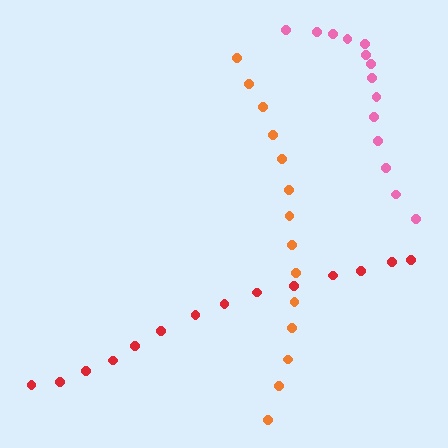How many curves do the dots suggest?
There are 3 distinct paths.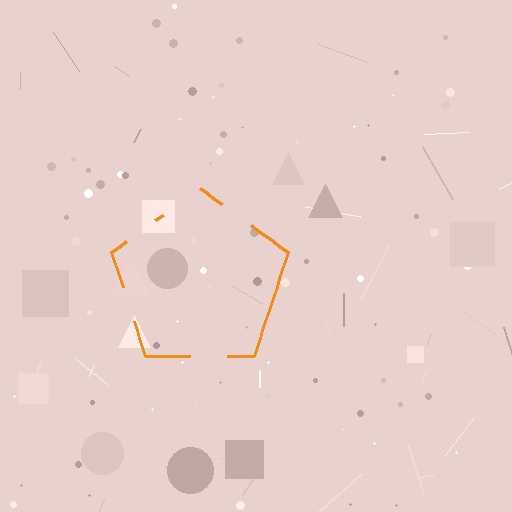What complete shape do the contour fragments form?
The contour fragments form a pentagon.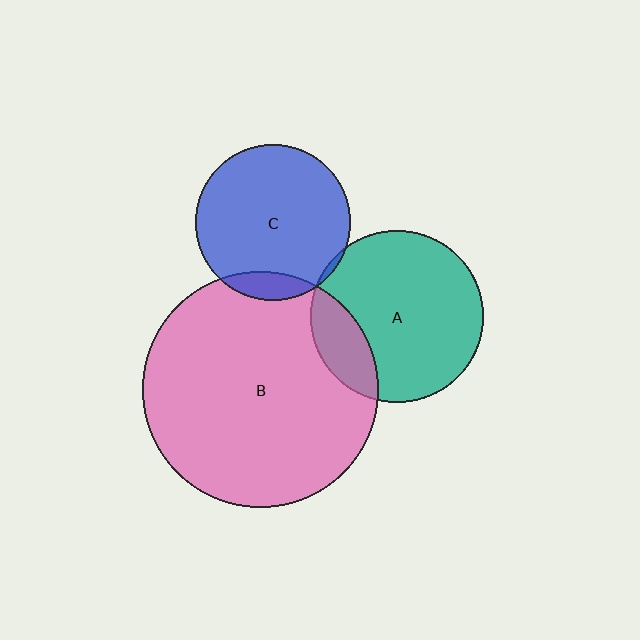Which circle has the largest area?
Circle B (pink).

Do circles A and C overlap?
Yes.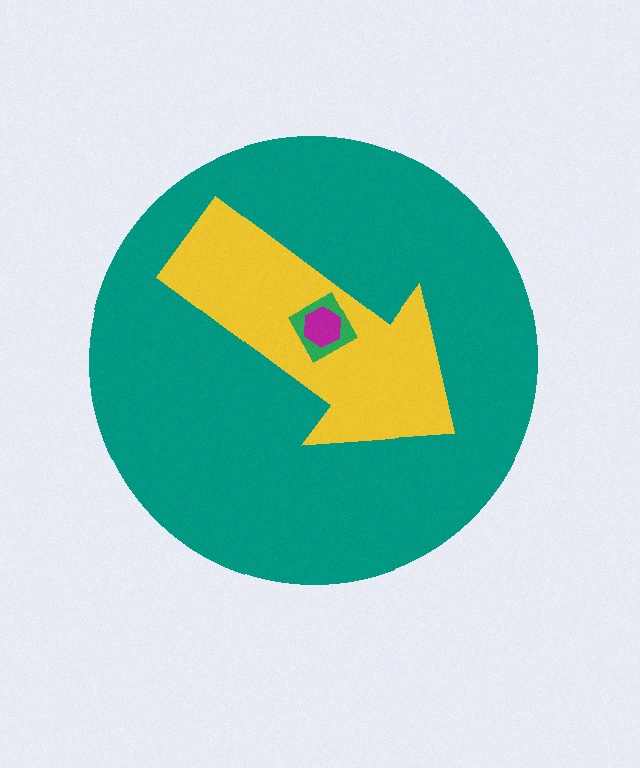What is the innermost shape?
The magenta hexagon.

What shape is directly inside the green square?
The magenta hexagon.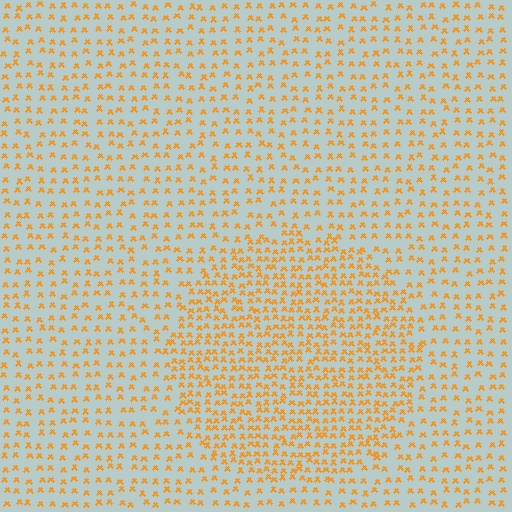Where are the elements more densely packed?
The elements are more densely packed inside the circle boundary.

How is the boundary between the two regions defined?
The boundary is defined by a change in element density (approximately 1.9x ratio). All elements are the same color, size, and shape.